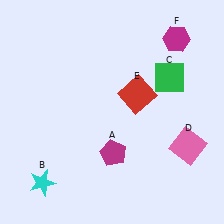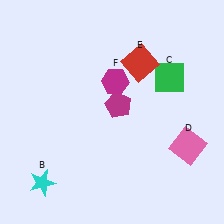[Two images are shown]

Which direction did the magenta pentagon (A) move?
The magenta pentagon (A) moved up.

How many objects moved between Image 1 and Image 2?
3 objects moved between the two images.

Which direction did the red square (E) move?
The red square (E) moved up.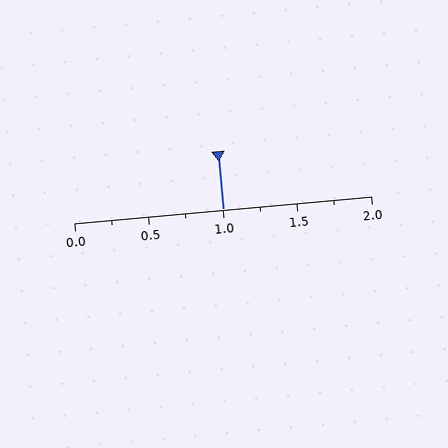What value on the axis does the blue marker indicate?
The marker indicates approximately 1.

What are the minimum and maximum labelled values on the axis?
The axis runs from 0.0 to 2.0.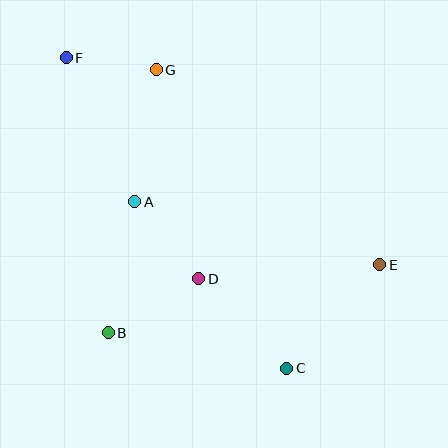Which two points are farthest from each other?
Points C and F are farthest from each other.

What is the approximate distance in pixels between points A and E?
The distance between A and E is approximately 253 pixels.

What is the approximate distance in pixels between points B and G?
The distance between B and G is approximately 268 pixels.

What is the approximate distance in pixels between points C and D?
The distance between C and D is approximately 126 pixels.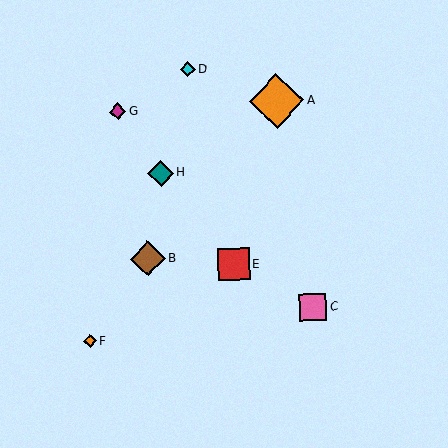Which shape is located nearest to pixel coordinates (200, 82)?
The cyan diamond (labeled D) at (188, 69) is nearest to that location.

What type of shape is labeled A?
Shape A is an orange diamond.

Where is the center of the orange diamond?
The center of the orange diamond is at (277, 101).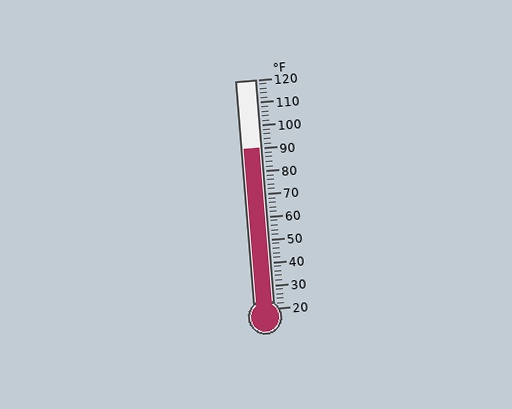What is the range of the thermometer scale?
The thermometer scale ranges from 20°F to 120°F.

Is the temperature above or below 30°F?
The temperature is above 30°F.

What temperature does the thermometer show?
The thermometer shows approximately 90°F.